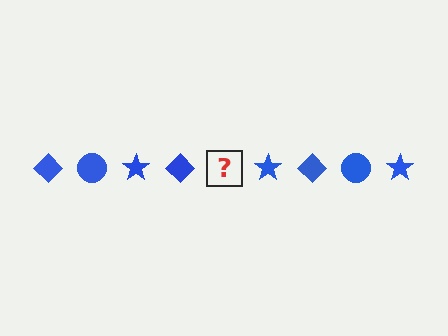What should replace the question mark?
The question mark should be replaced with a blue circle.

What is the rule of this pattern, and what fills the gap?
The rule is that the pattern cycles through diamond, circle, star shapes in blue. The gap should be filled with a blue circle.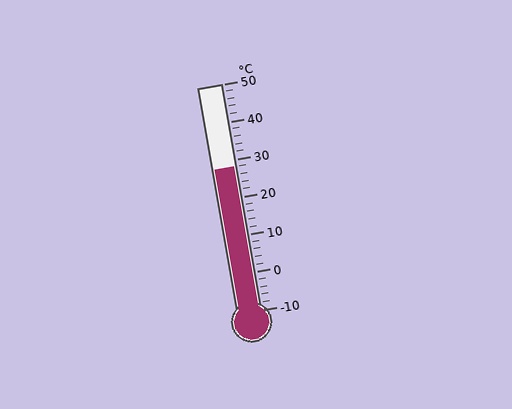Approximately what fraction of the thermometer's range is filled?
The thermometer is filled to approximately 65% of its range.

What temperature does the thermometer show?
The thermometer shows approximately 28°C.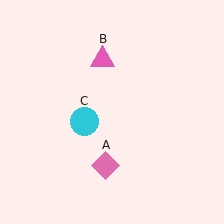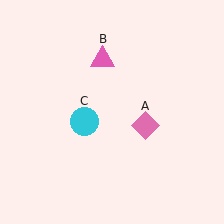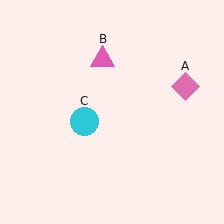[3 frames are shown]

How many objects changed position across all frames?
1 object changed position: pink diamond (object A).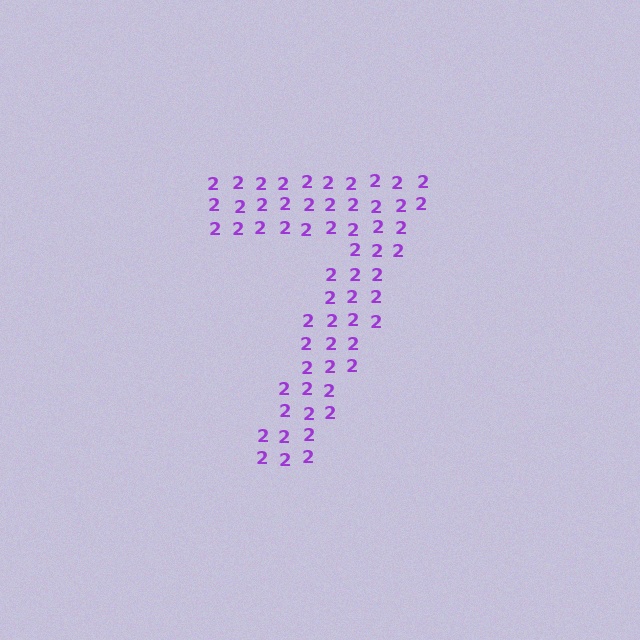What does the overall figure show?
The overall figure shows the digit 7.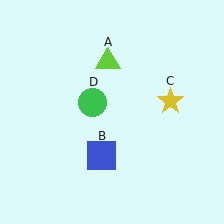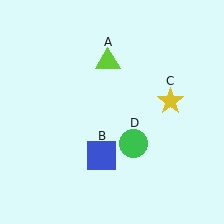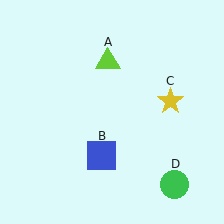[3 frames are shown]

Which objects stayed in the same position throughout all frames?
Lime triangle (object A) and blue square (object B) and yellow star (object C) remained stationary.